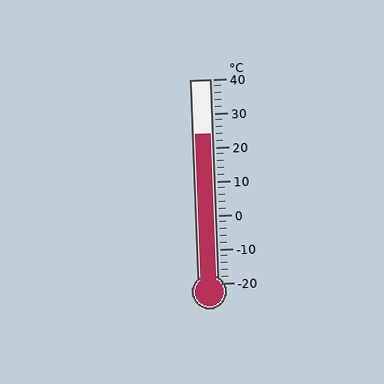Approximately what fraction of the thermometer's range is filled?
The thermometer is filled to approximately 75% of its range.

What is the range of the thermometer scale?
The thermometer scale ranges from -20°C to 40°C.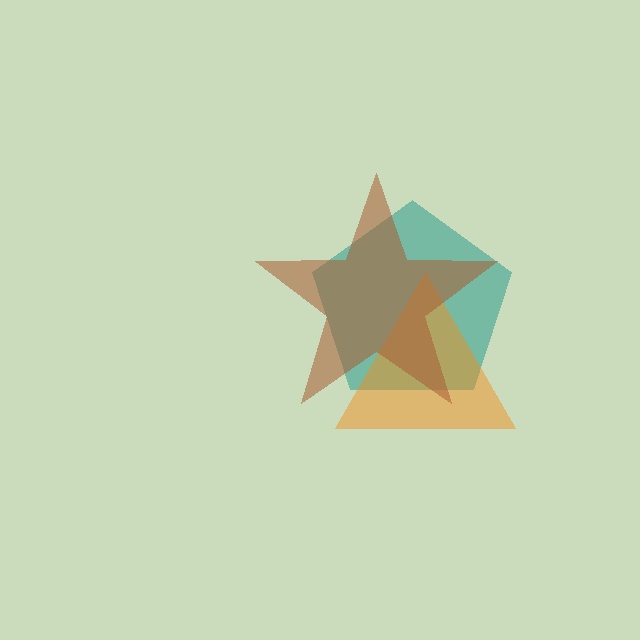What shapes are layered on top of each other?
The layered shapes are: a teal pentagon, an orange triangle, a brown star.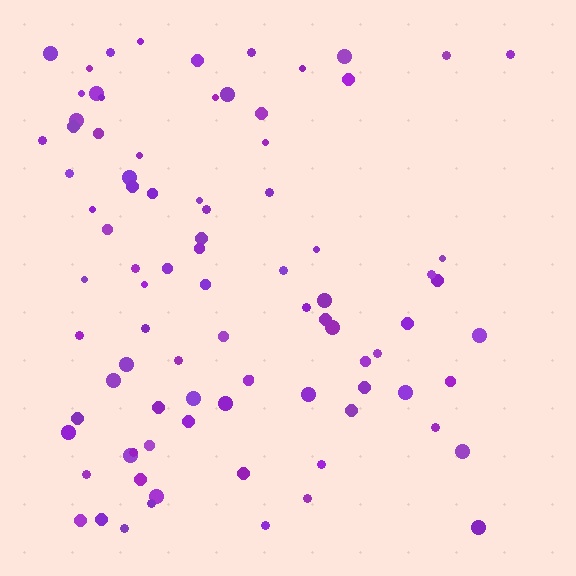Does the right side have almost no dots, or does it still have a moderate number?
Still a moderate number, just noticeably fewer than the left.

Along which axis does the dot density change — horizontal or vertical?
Horizontal.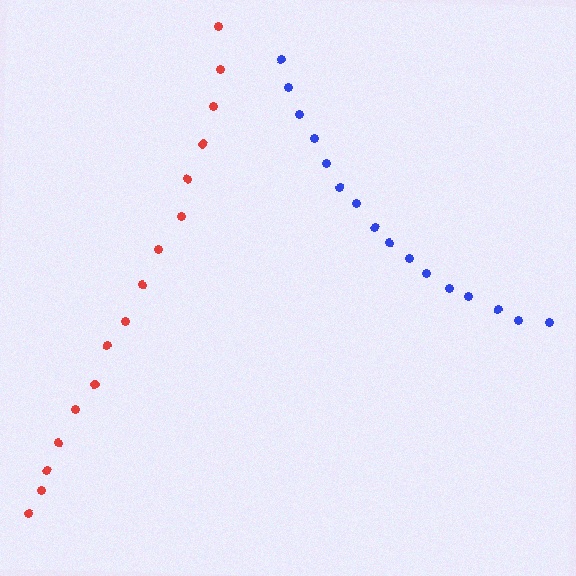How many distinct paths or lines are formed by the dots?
There are 2 distinct paths.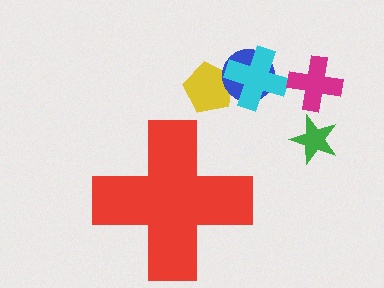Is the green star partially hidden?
No, the green star is fully visible.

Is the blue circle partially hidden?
No, the blue circle is fully visible.